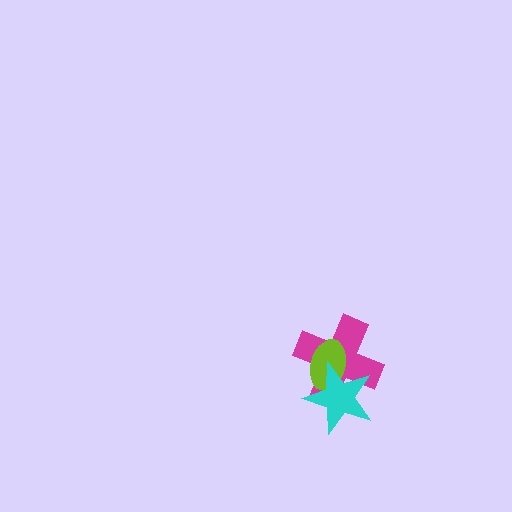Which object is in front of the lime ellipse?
The cyan star is in front of the lime ellipse.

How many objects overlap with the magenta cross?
2 objects overlap with the magenta cross.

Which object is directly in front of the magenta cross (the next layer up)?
The lime ellipse is directly in front of the magenta cross.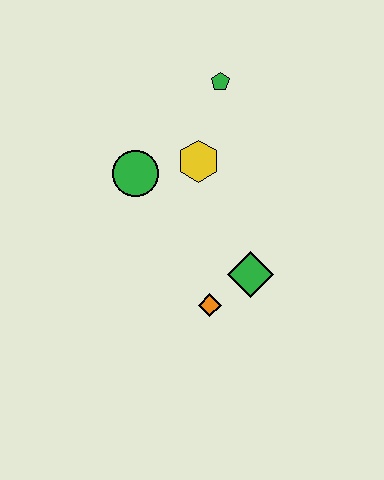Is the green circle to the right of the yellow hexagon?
No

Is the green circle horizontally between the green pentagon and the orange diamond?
No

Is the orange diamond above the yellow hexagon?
No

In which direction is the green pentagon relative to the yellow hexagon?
The green pentagon is above the yellow hexagon.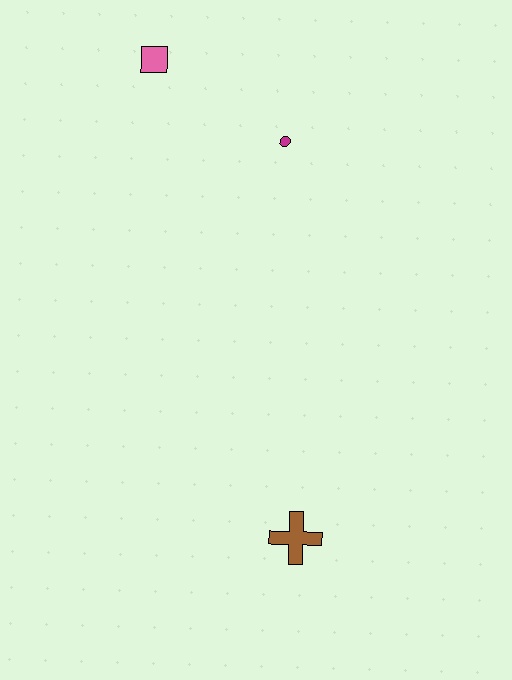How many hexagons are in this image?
There are no hexagons.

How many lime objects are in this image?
There are no lime objects.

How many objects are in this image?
There are 3 objects.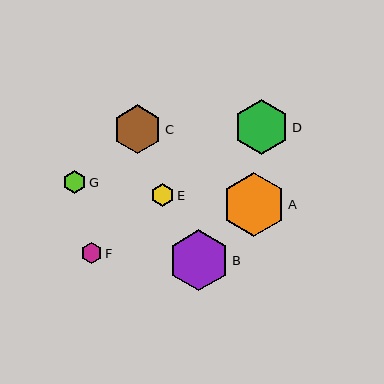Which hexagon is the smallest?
Hexagon F is the smallest with a size of approximately 20 pixels.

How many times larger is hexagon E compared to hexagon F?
Hexagon E is approximately 1.1 times the size of hexagon F.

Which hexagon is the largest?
Hexagon A is the largest with a size of approximately 63 pixels.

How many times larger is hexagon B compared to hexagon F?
Hexagon B is approximately 3.0 times the size of hexagon F.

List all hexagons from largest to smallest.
From largest to smallest: A, B, D, C, E, G, F.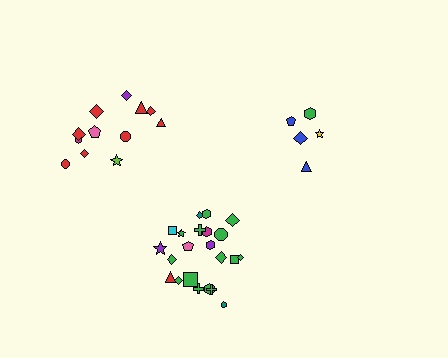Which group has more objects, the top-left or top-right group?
The top-left group.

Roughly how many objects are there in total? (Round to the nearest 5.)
Roughly 40 objects in total.